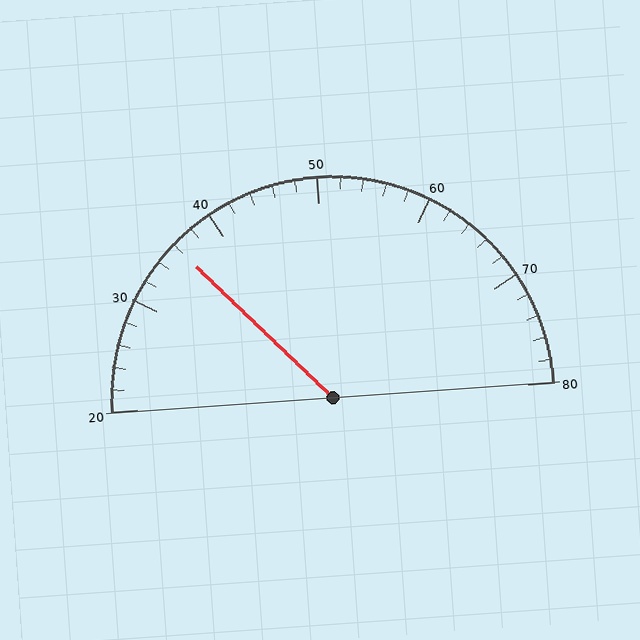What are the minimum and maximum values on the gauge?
The gauge ranges from 20 to 80.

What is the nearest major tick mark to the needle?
The nearest major tick mark is 40.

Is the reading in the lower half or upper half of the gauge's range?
The reading is in the lower half of the range (20 to 80).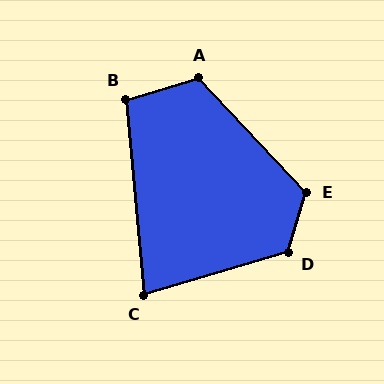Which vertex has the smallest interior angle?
C, at approximately 79 degrees.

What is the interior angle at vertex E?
Approximately 120 degrees (obtuse).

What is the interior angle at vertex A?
Approximately 117 degrees (obtuse).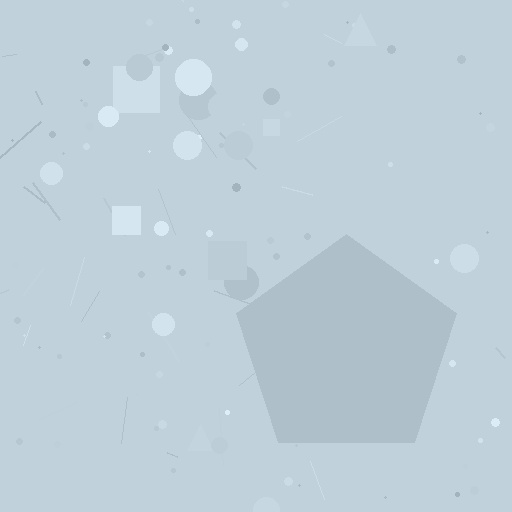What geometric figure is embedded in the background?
A pentagon is embedded in the background.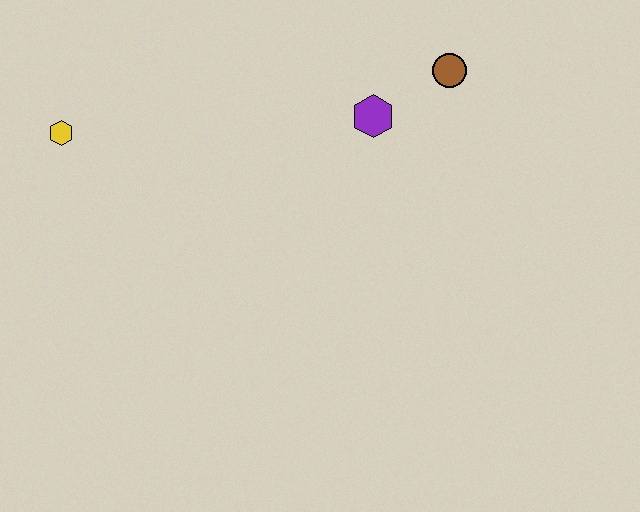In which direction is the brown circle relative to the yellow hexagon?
The brown circle is to the right of the yellow hexagon.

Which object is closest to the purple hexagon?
The brown circle is closest to the purple hexagon.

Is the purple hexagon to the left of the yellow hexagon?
No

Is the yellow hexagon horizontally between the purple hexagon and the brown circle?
No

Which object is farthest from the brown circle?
The yellow hexagon is farthest from the brown circle.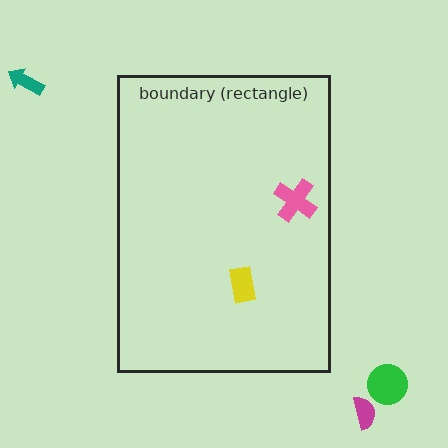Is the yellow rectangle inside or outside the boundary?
Inside.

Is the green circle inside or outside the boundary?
Outside.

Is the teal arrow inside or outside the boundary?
Outside.